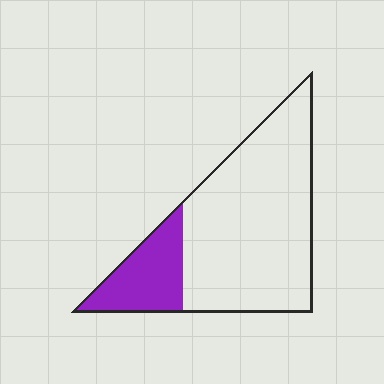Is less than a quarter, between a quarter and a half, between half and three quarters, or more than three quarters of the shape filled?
Less than a quarter.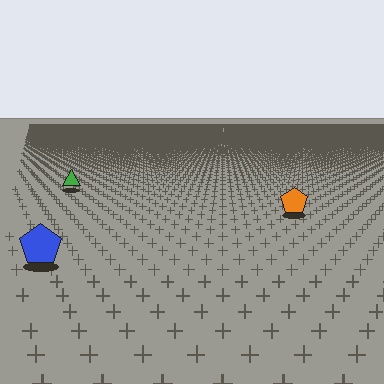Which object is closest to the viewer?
The blue pentagon is closest. The texture marks near it are larger and more spread out.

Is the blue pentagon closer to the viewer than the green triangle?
Yes. The blue pentagon is closer — you can tell from the texture gradient: the ground texture is coarser near it.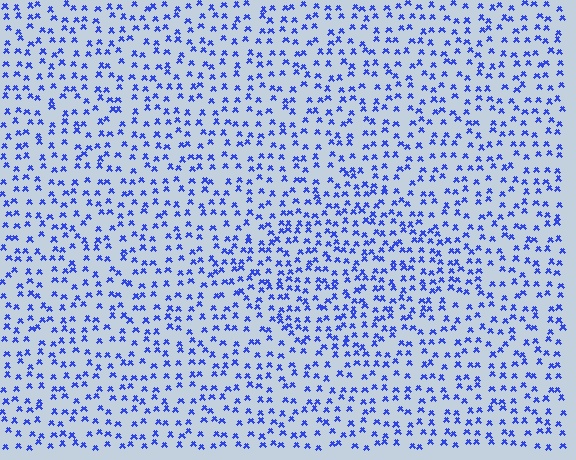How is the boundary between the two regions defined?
The boundary is defined by a change in element density (approximately 1.5x ratio). All elements are the same color, size, and shape.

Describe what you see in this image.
The image contains small blue elements arranged at two different densities. A diamond-shaped region is visible where the elements are more densely packed than the surrounding area.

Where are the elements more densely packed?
The elements are more densely packed inside the diamond boundary.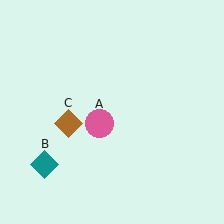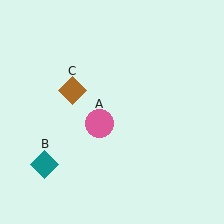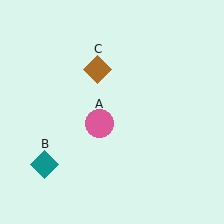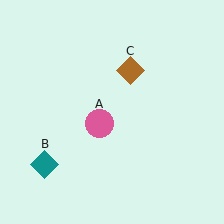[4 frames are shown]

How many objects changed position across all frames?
1 object changed position: brown diamond (object C).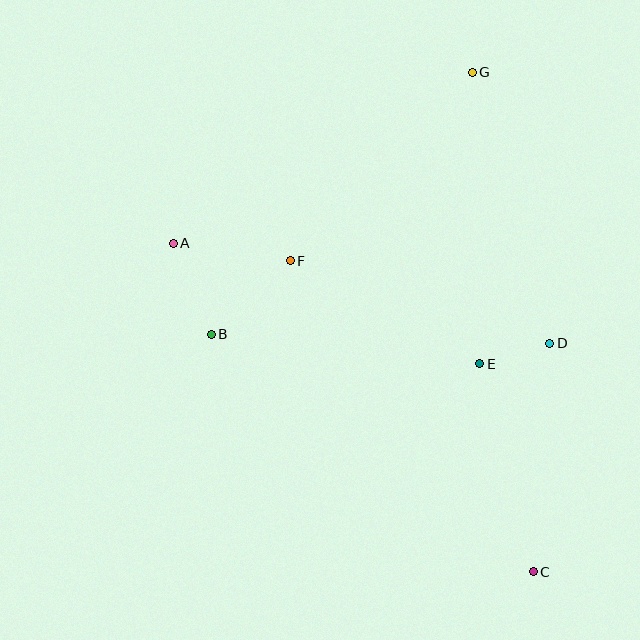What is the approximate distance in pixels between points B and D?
The distance between B and D is approximately 339 pixels.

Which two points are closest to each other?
Points D and E are closest to each other.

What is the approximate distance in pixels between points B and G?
The distance between B and G is approximately 370 pixels.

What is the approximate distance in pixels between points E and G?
The distance between E and G is approximately 292 pixels.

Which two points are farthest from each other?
Points C and G are farthest from each other.